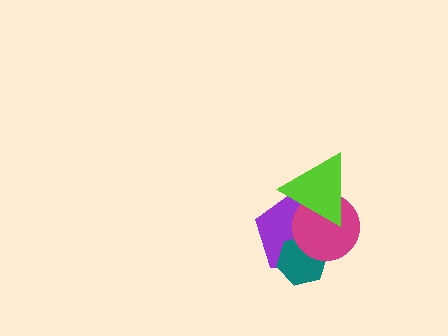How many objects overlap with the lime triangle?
2 objects overlap with the lime triangle.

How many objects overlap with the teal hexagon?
2 objects overlap with the teal hexagon.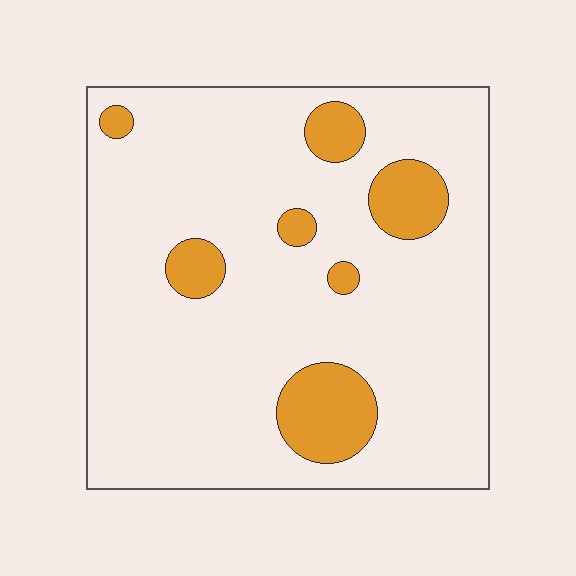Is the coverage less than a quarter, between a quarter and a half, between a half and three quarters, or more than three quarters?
Less than a quarter.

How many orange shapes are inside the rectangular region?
7.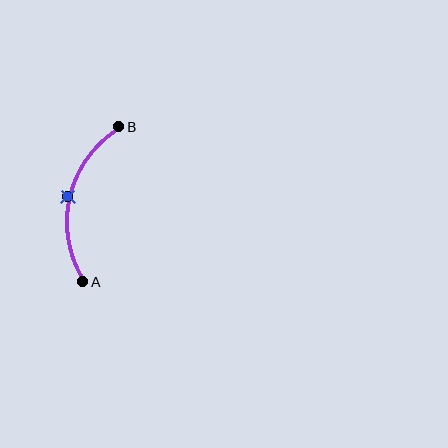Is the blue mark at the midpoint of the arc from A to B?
Yes. The blue mark lies on the arc at equal arc-length from both A and B — it is the arc midpoint.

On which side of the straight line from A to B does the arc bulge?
The arc bulges to the left of the straight line connecting A and B.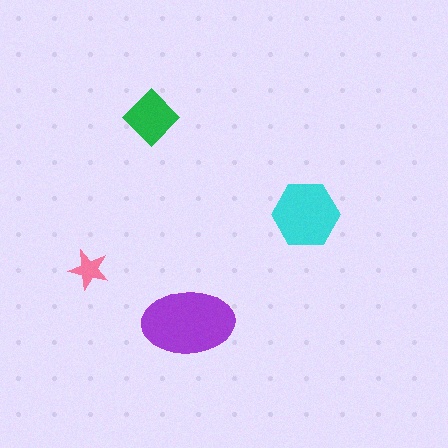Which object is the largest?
The purple ellipse.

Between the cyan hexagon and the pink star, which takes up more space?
The cyan hexagon.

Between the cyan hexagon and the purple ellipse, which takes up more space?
The purple ellipse.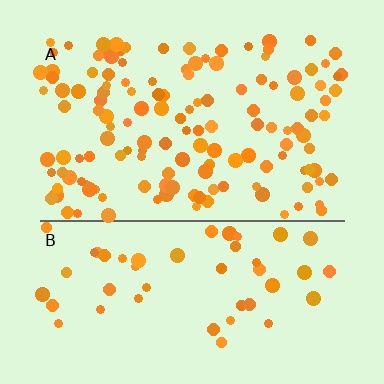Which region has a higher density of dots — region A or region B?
A (the top).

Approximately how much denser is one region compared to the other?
Approximately 2.6× — region A over region B.